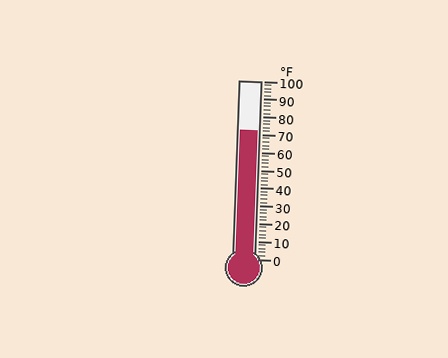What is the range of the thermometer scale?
The thermometer scale ranges from 0°F to 100°F.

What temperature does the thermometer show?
The thermometer shows approximately 72°F.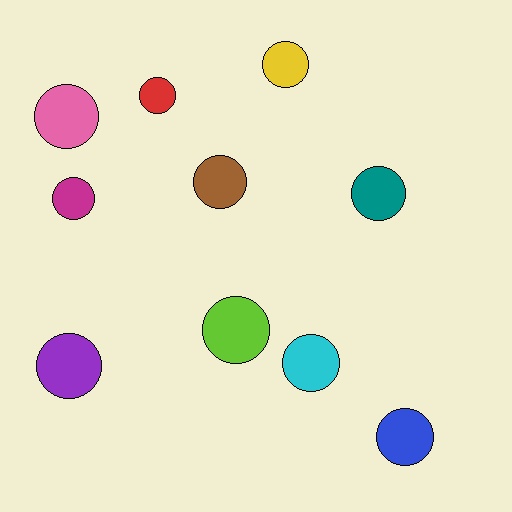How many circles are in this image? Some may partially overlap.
There are 10 circles.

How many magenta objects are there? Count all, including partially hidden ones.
There is 1 magenta object.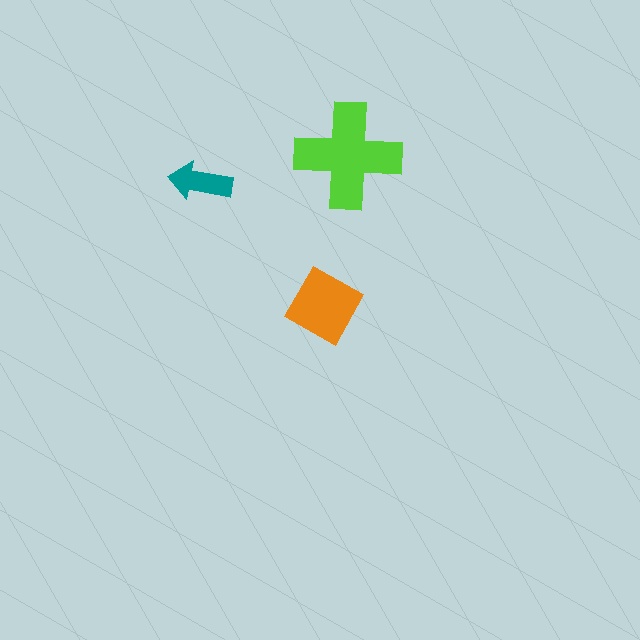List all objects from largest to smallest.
The lime cross, the orange square, the teal arrow.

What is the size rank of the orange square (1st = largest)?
2nd.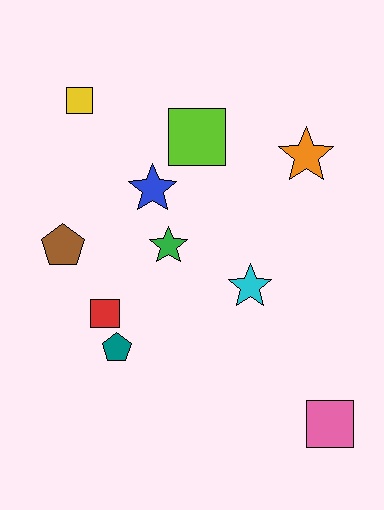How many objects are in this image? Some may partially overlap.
There are 10 objects.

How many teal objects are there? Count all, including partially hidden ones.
There is 1 teal object.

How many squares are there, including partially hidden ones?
There are 4 squares.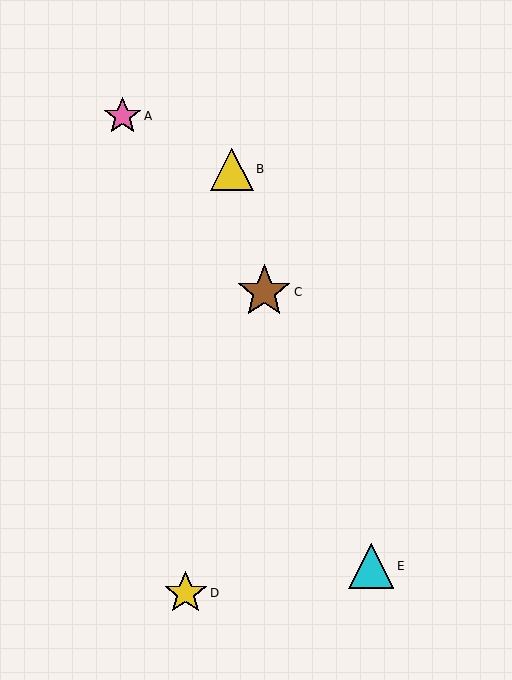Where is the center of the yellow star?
The center of the yellow star is at (186, 593).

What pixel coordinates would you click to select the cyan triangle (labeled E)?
Click at (371, 566) to select the cyan triangle E.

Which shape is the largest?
The brown star (labeled C) is the largest.